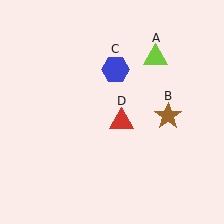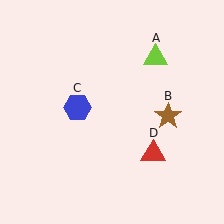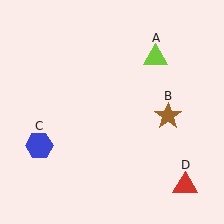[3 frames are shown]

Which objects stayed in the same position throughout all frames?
Lime triangle (object A) and brown star (object B) remained stationary.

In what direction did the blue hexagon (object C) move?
The blue hexagon (object C) moved down and to the left.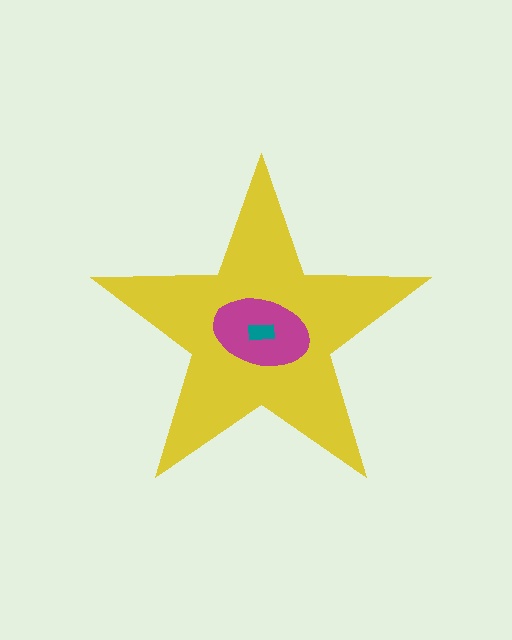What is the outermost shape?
The yellow star.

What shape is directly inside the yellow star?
The magenta ellipse.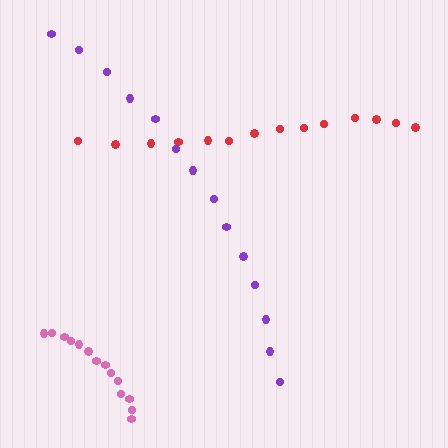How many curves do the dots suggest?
There are 3 distinct paths.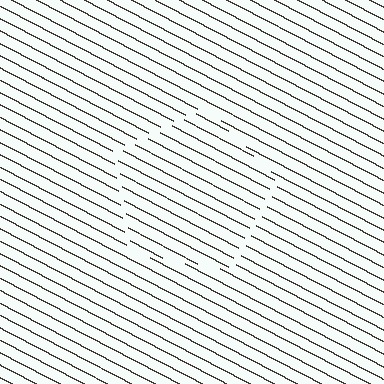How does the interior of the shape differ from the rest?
The interior of the shape contains the same grating, shifted by half a period — the contour is defined by the phase discontinuity where line-ends from the inner and outer gratings abut.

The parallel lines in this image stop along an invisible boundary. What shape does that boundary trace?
An illusory pentagon. The interior of the shape contains the same grating, shifted by half a period — the contour is defined by the phase discontinuity where line-ends from the inner and outer gratings abut.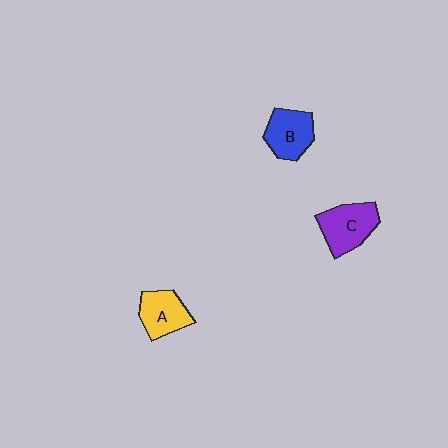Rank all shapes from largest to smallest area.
From largest to smallest: C (purple), B (blue), A (yellow).